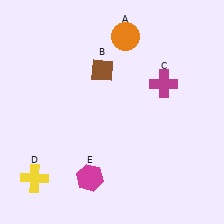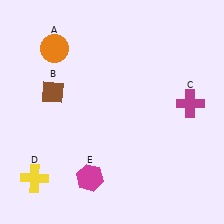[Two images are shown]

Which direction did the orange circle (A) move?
The orange circle (A) moved left.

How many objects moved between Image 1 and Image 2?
3 objects moved between the two images.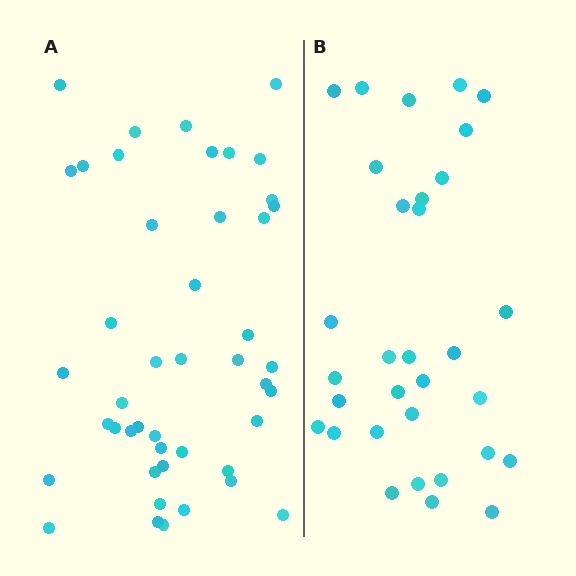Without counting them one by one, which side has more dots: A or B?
Region A (the left region) has more dots.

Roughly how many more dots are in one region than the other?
Region A has approximately 15 more dots than region B.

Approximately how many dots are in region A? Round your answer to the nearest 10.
About 40 dots. (The exact count is 45, which rounds to 40.)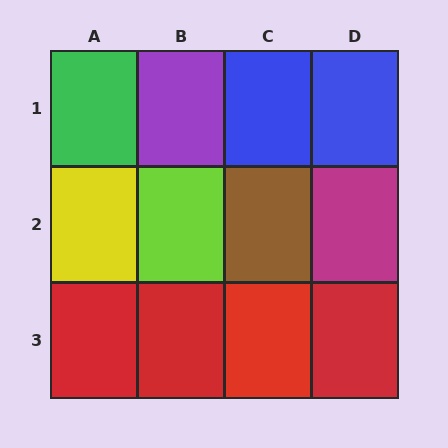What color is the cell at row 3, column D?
Red.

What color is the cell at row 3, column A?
Red.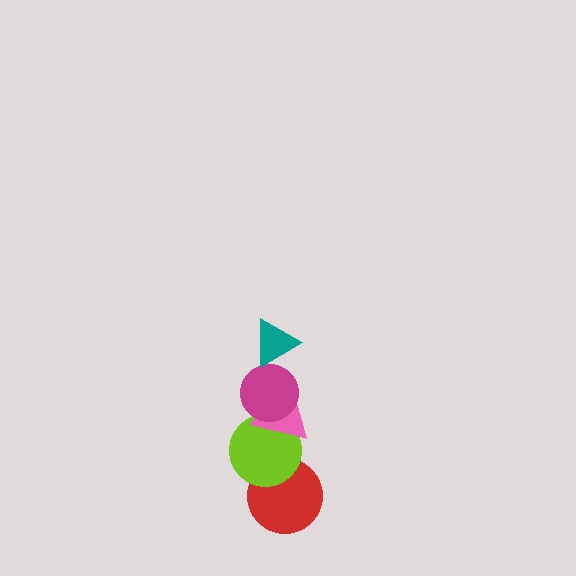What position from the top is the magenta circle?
The magenta circle is 2nd from the top.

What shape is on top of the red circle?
The lime circle is on top of the red circle.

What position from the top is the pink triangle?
The pink triangle is 3rd from the top.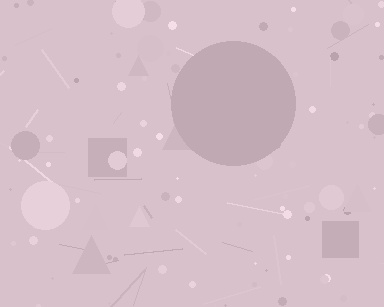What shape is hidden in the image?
A circle is hidden in the image.